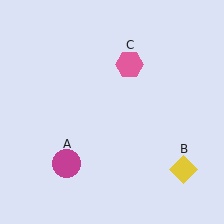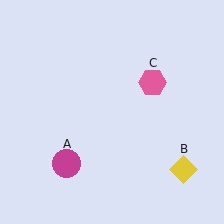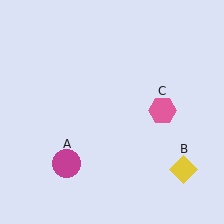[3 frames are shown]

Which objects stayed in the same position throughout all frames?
Magenta circle (object A) and yellow diamond (object B) remained stationary.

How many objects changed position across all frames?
1 object changed position: pink hexagon (object C).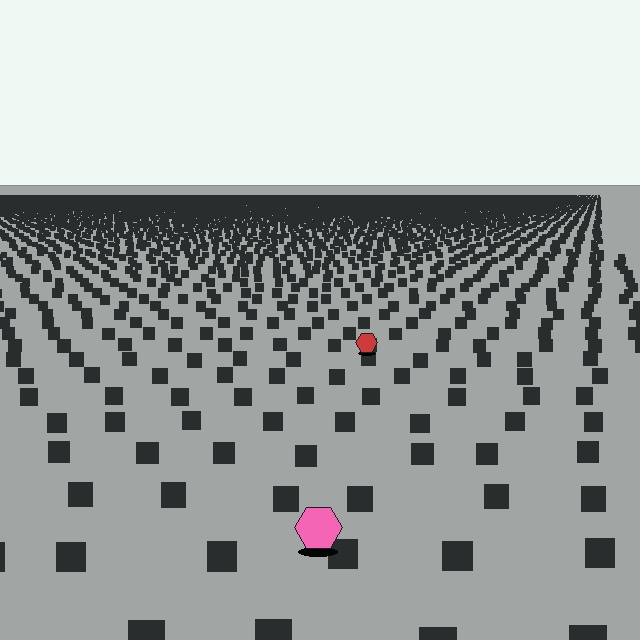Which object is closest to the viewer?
The pink hexagon is closest. The texture marks near it are larger and more spread out.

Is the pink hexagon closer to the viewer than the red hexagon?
Yes. The pink hexagon is closer — you can tell from the texture gradient: the ground texture is coarser near it.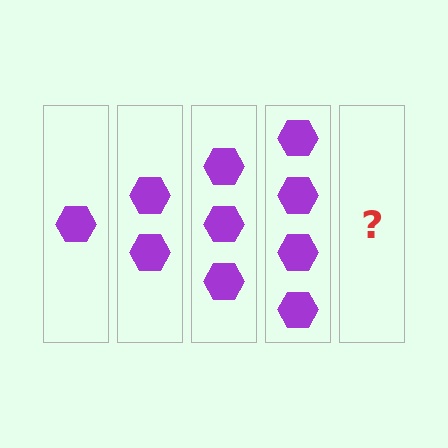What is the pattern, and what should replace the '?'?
The pattern is that each step adds one more hexagon. The '?' should be 5 hexagons.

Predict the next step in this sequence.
The next step is 5 hexagons.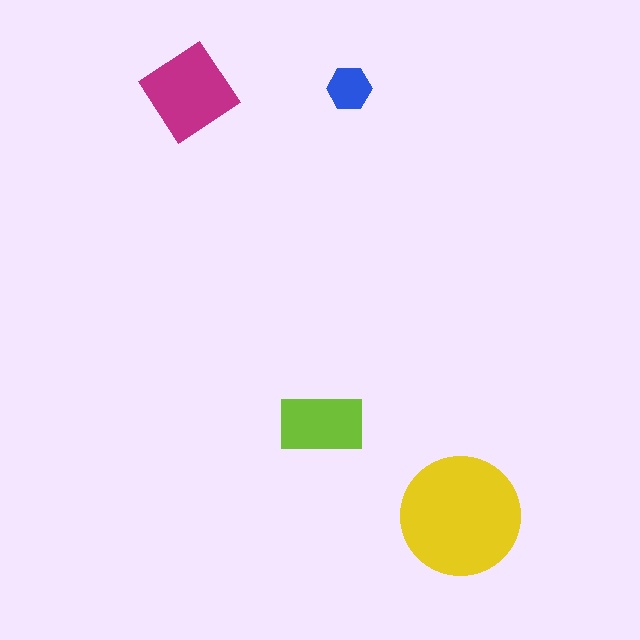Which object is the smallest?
The blue hexagon.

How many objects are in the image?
There are 4 objects in the image.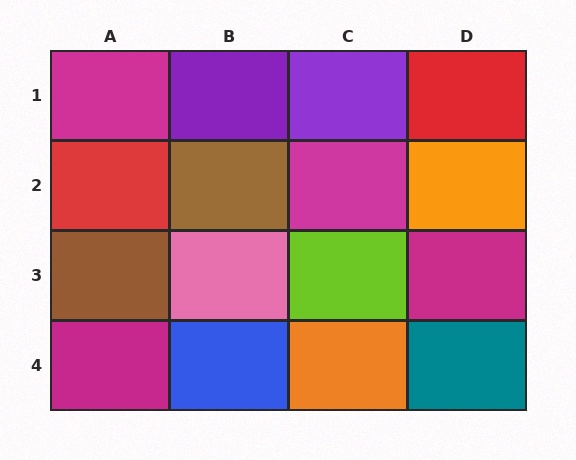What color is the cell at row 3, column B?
Pink.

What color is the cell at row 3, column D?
Magenta.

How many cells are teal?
1 cell is teal.